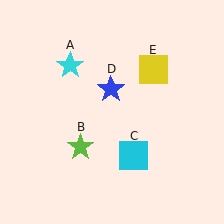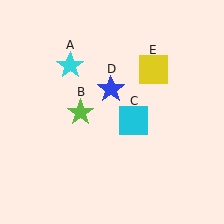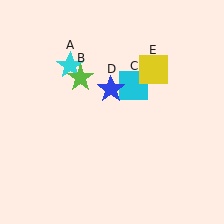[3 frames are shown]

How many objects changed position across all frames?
2 objects changed position: lime star (object B), cyan square (object C).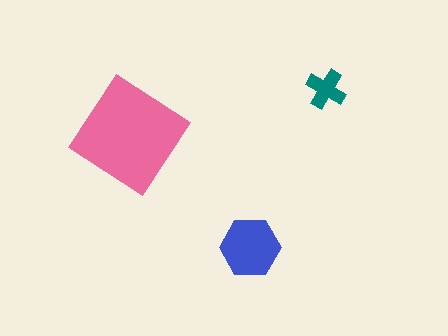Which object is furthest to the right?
The teal cross is rightmost.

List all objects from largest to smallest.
The pink diamond, the blue hexagon, the teal cross.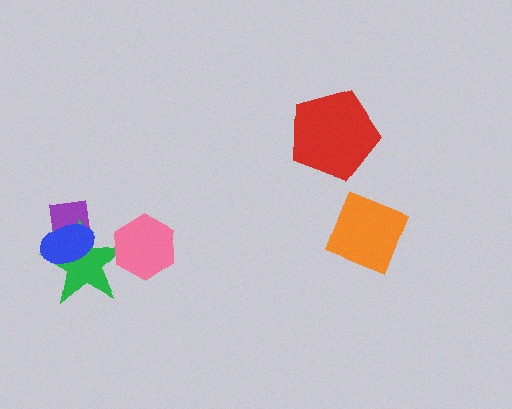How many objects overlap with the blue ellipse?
2 objects overlap with the blue ellipse.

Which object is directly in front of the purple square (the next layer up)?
The green star is directly in front of the purple square.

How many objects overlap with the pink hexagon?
1 object overlaps with the pink hexagon.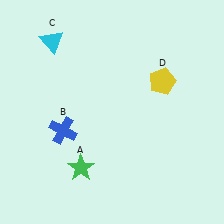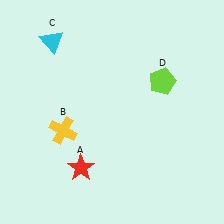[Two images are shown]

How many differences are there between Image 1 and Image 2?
There are 3 differences between the two images.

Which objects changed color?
A changed from green to red. B changed from blue to yellow. D changed from yellow to lime.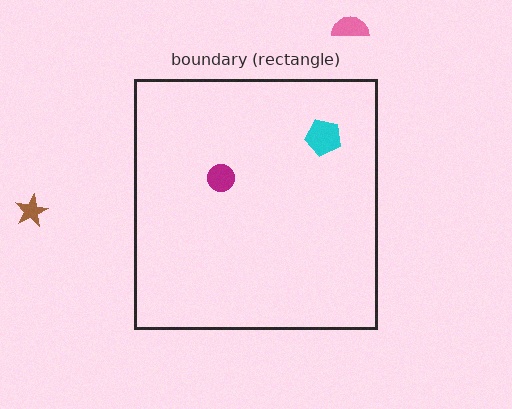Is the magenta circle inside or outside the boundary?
Inside.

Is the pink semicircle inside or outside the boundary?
Outside.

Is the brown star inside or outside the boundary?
Outside.